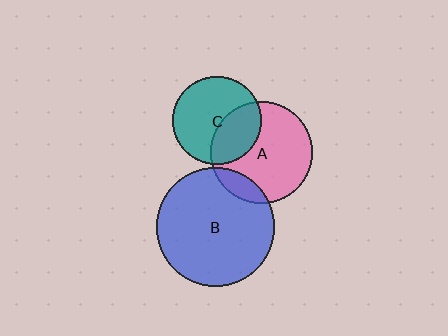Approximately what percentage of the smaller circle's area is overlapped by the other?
Approximately 15%.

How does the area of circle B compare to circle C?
Approximately 1.8 times.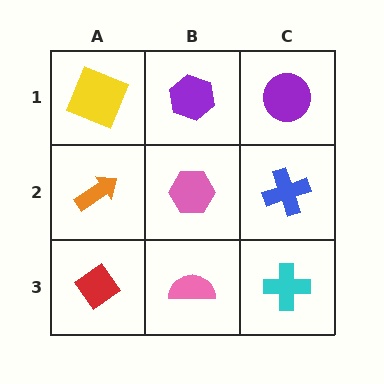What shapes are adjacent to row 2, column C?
A purple circle (row 1, column C), a cyan cross (row 3, column C), a pink hexagon (row 2, column B).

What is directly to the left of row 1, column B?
A yellow square.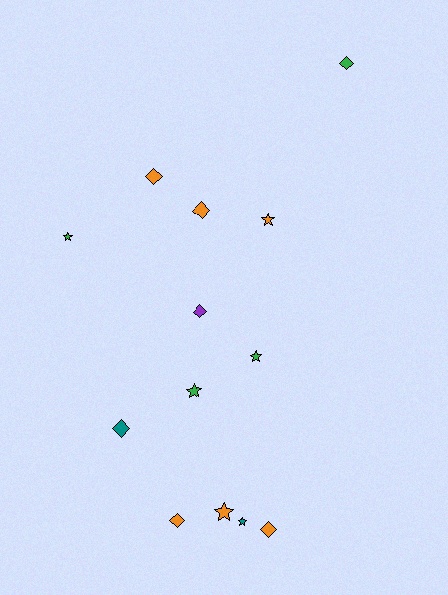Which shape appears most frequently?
Diamond, with 7 objects.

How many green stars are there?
There are 3 green stars.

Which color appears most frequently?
Orange, with 6 objects.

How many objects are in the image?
There are 13 objects.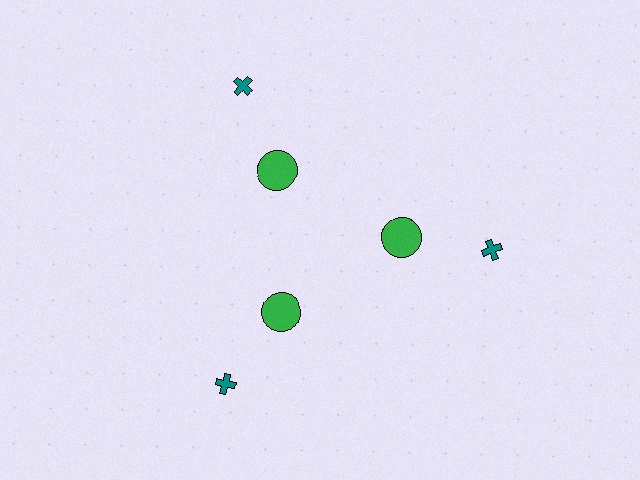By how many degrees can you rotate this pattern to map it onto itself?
The pattern maps onto itself every 120 degrees of rotation.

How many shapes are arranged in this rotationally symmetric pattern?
There are 6 shapes, arranged in 3 groups of 2.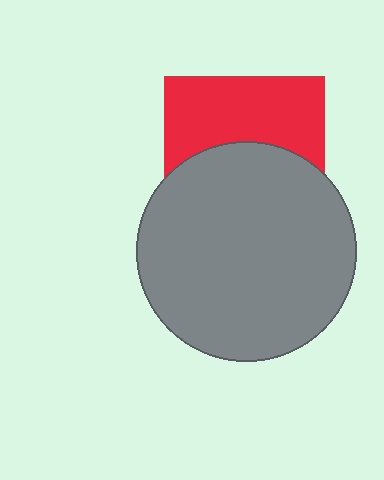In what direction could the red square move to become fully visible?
The red square could move up. That would shift it out from behind the gray circle entirely.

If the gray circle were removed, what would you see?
You would see the complete red square.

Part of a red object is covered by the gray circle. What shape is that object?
It is a square.